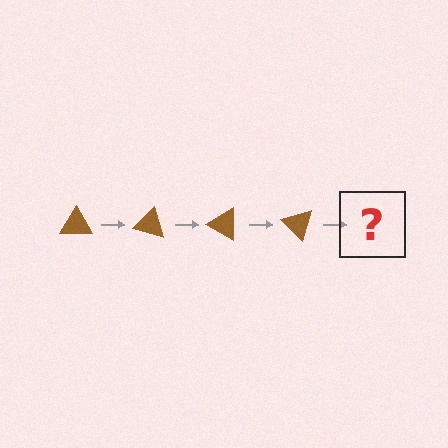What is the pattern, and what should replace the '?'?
The pattern is that the triangle rotates 15 degrees each step. The '?' should be a brown triangle rotated 60 degrees.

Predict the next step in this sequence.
The next step is a brown triangle rotated 60 degrees.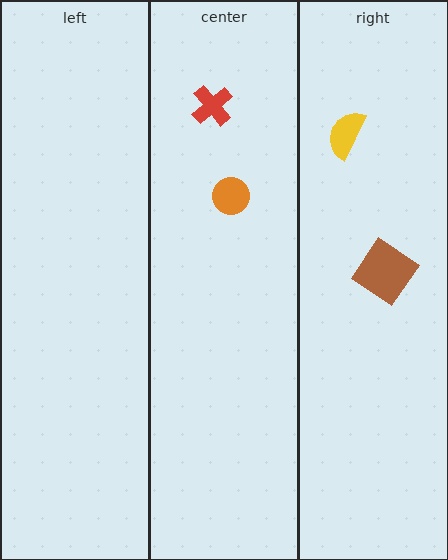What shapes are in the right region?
The brown diamond, the yellow semicircle.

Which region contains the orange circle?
The center region.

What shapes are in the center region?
The red cross, the orange circle.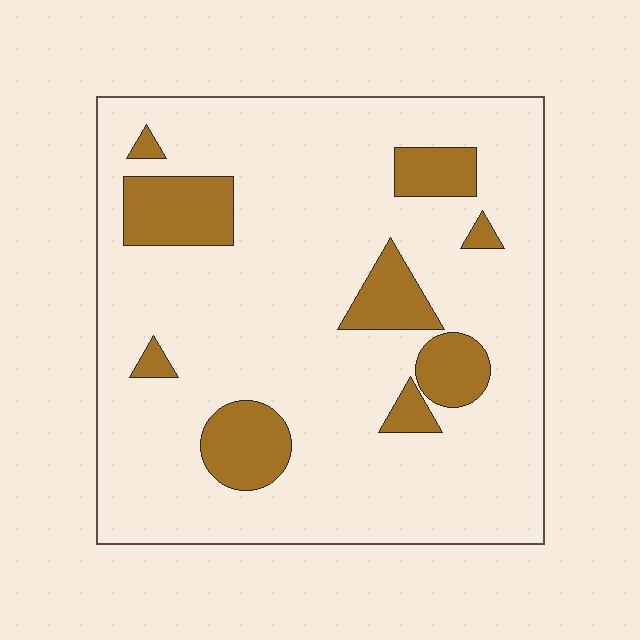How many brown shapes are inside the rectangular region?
9.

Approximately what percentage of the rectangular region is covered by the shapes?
Approximately 15%.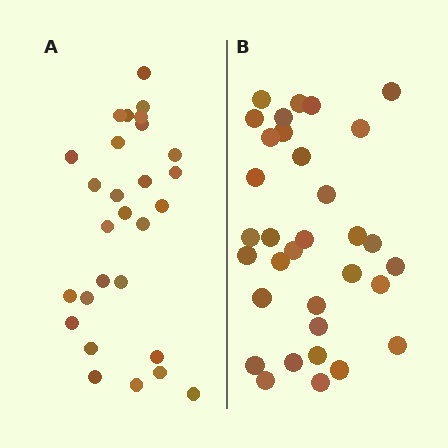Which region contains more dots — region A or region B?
Region B (the right region) has more dots.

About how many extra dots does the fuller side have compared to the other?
Region B has about 5 more dots than region A.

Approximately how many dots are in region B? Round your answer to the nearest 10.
About 30 dots. (The exact count is 33, which rounds to 30.)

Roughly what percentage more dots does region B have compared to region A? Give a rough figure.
About 20% more.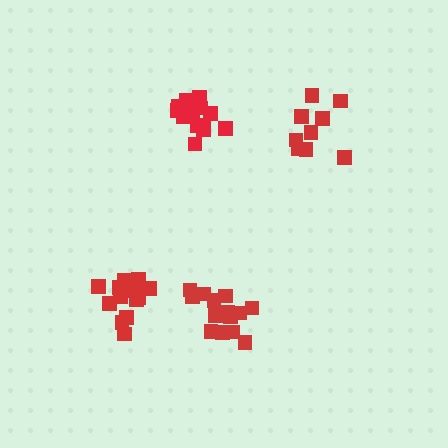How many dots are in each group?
Group 1: 15 dots, Group 2: 9 dots, Group 3: 15 dots, Group 4: 14 dots (53 total).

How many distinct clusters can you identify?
There are 4 distinct clusters.